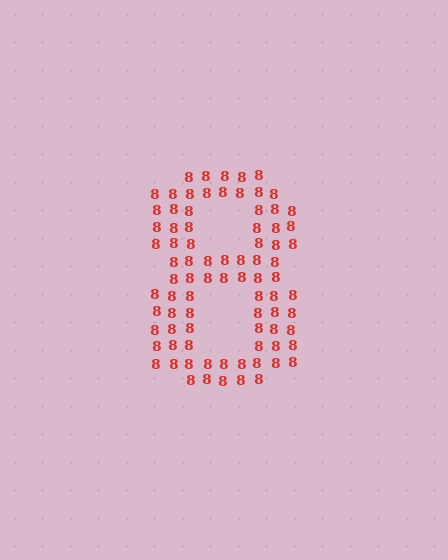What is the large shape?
The large shape is the digit 8.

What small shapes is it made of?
It is made of small digit 8's.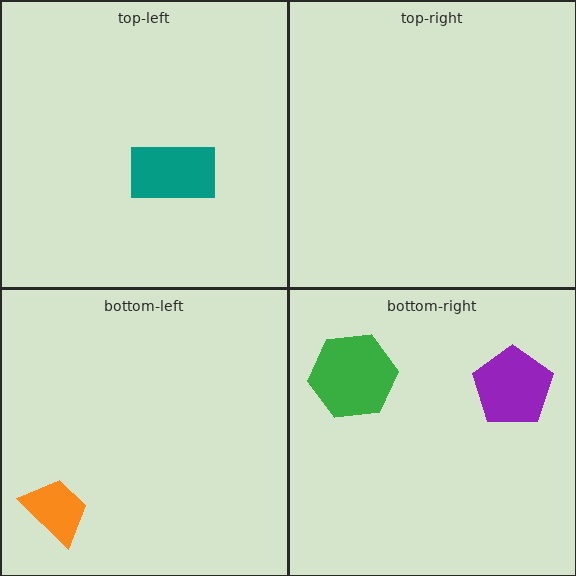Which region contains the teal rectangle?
The top-left region.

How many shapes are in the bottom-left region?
1.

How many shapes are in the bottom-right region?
2.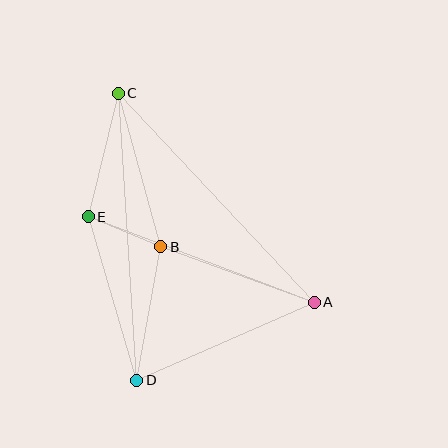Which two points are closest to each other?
Points B and E are closest to each other.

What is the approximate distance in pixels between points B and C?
The distance between B and C is approximately 159 pixels.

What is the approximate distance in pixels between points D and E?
The distance between D and E is approximately 171 pixels.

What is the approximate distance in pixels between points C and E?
The distance between C and E is approximately 127 pixels.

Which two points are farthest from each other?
Points C and D are farthest from each other.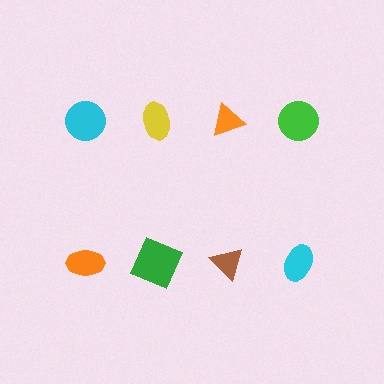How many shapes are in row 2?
4 shapes.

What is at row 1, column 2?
A yellow ellipse.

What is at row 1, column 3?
An orange triangle.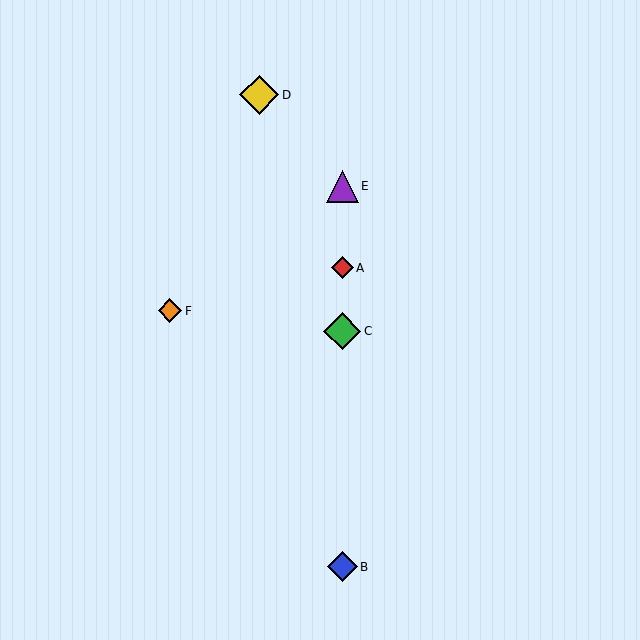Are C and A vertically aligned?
Yes, both are at x≈342.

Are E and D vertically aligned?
No, E is at x≈342 and D is at x≈259.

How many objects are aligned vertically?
4 objects (A, B, C, E) are aligned vertically.